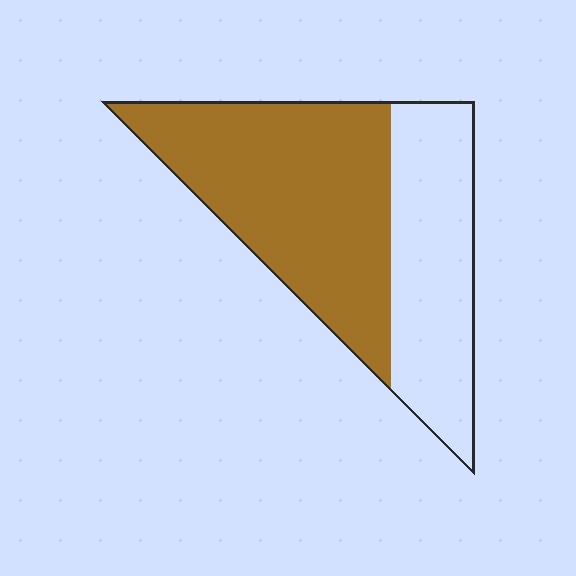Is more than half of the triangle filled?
Yes.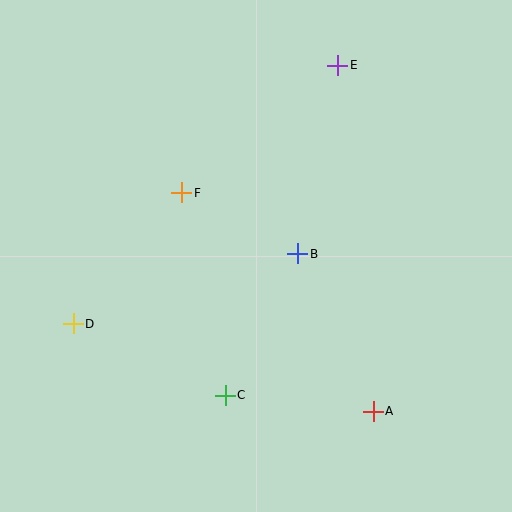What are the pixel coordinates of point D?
Point D is at (73, 324).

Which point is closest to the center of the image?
Point B at (298, 254) is closest to the center.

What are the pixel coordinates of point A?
Point A is at (373, 411).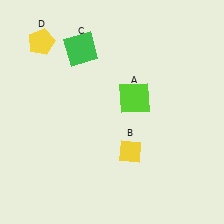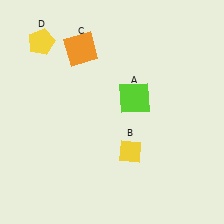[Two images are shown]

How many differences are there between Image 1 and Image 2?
There is 1 difference between the two images.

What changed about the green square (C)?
In Image 1, C is green. In Image 2, it changed to orange.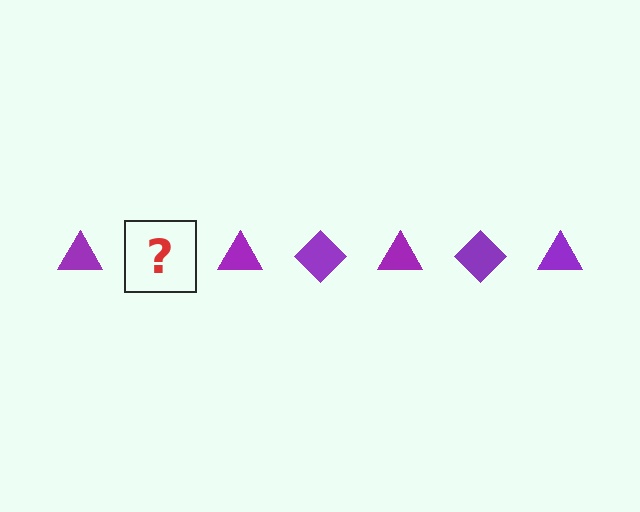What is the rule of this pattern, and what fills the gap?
The rule is that the pattern cycles through triangle, diamond shapes in purple. The gap should be filled with a purple diamond.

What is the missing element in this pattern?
The missing element is a purple diamond.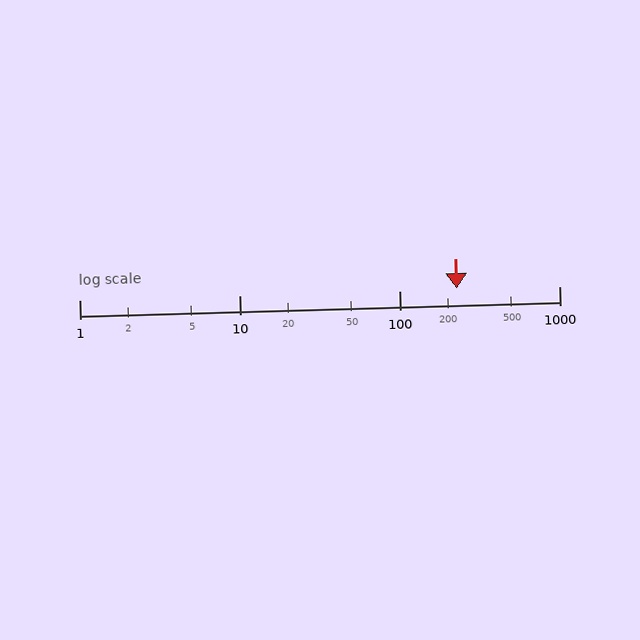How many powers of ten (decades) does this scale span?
The scale spans 3 decades, from 1 to 1000.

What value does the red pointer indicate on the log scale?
The pointer indicates approximately 230.